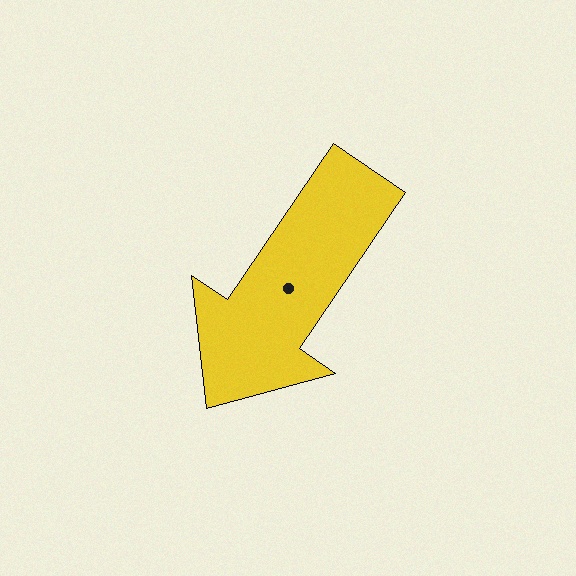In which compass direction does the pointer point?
Southwest.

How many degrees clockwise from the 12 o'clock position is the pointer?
Approximately 214 degrees.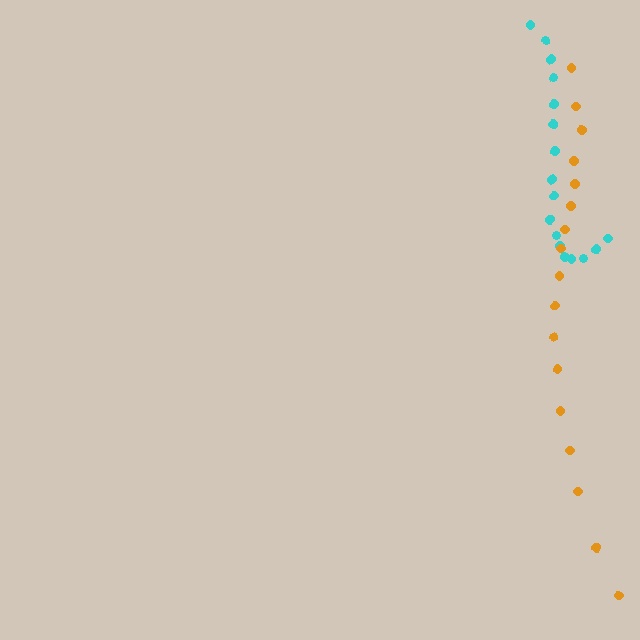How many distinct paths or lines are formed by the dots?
There are 2 distinct paths.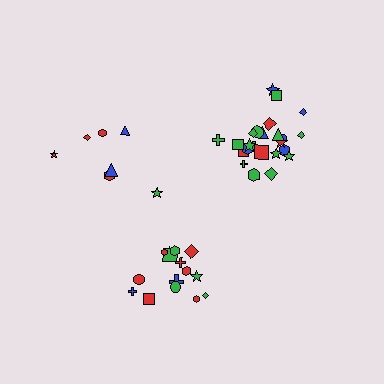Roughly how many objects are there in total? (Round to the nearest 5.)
Roughly 45 objects in total.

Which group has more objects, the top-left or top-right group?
The top-right group.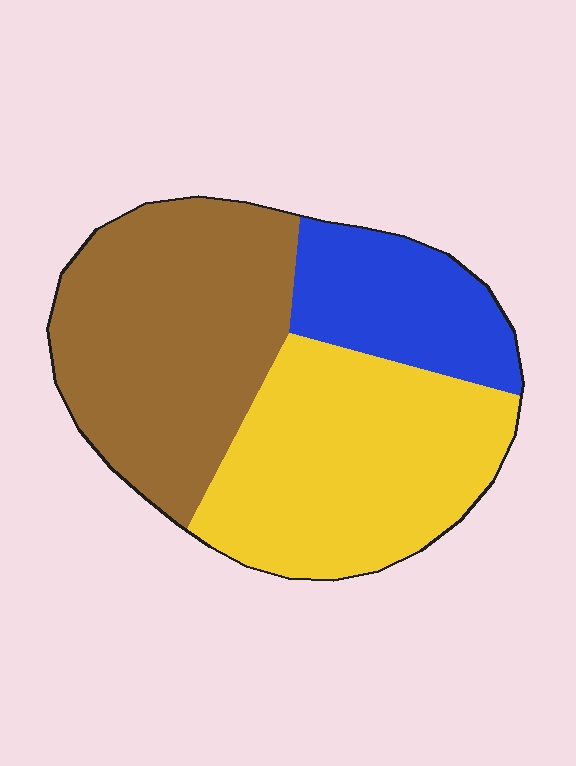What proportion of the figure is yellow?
Yellow takes up between a quarter and a half of the figure.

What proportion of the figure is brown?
Brown takes up about two fifths (2/5) of the figure.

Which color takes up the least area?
Blue, at roughly 20%.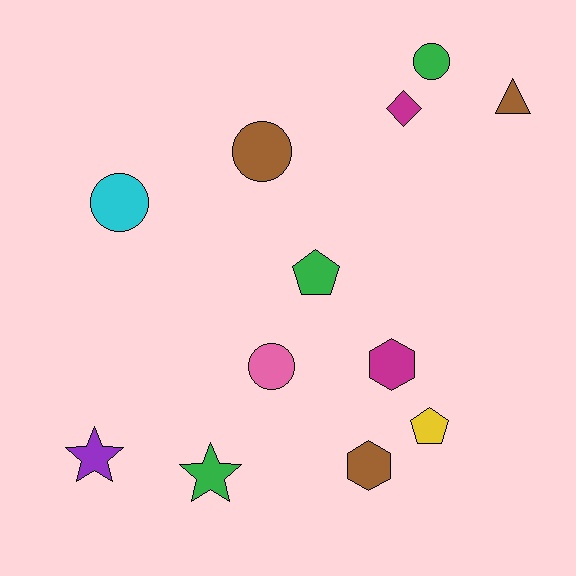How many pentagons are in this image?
There are 2 pentagons.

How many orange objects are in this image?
There are no orange objects.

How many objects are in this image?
There are 12 objects.